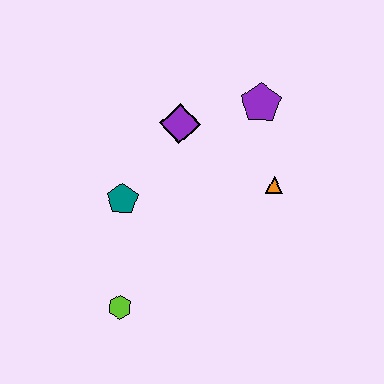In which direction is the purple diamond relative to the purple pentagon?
The purple diamond is to the left of the purple pentagon.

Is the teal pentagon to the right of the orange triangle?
No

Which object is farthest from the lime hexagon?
The purple pentagon is farthest from the lime hexagon.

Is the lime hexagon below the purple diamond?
Yes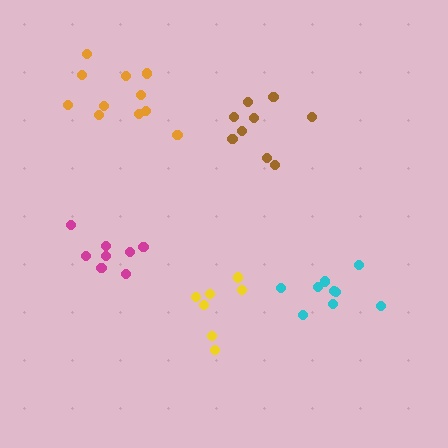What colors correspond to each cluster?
The clusters are colored: brown, magenta, yellow, orange, cyan.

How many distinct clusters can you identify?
There are 5 distinct clusters.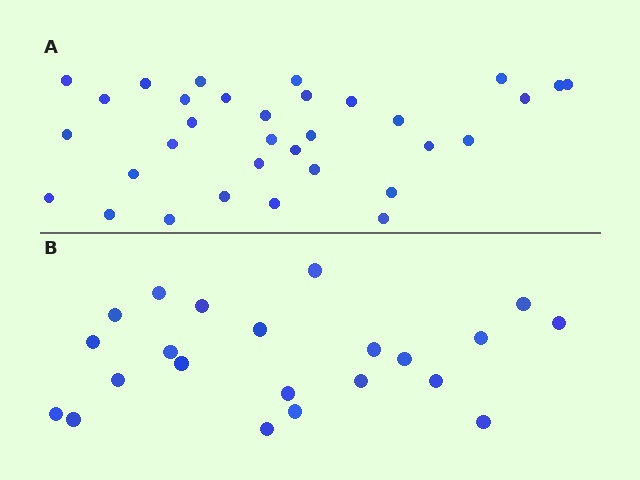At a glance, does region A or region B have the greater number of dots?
Region A (the top region) has more dots.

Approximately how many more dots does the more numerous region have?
Region A has roughly 12 or so more dots than region B.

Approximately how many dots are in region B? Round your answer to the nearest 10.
About 20 dots. (The exact count is 22, which rounds to 20.)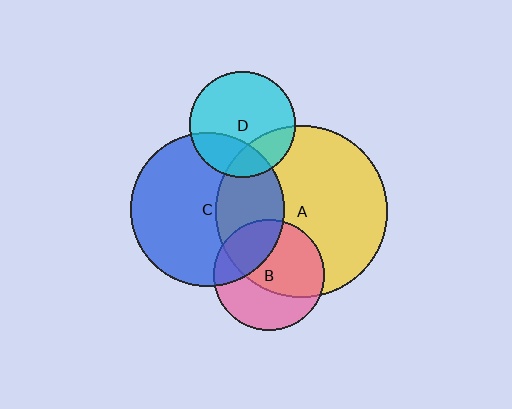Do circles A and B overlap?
Yes.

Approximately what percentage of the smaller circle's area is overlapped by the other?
Approximately 60%.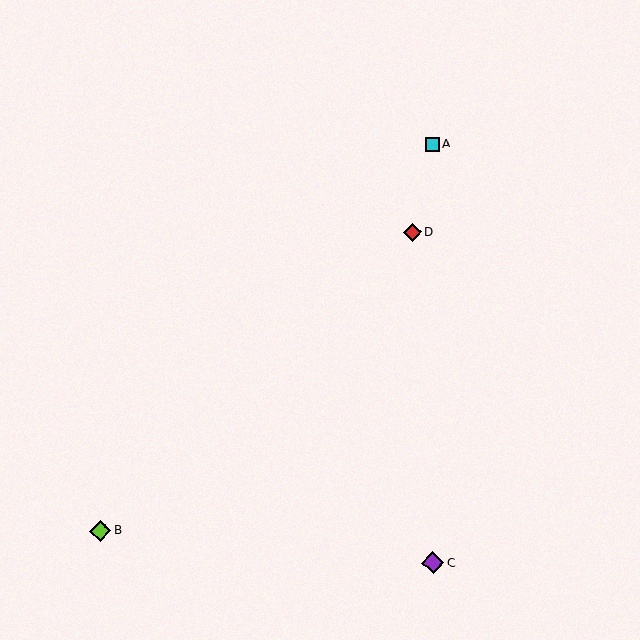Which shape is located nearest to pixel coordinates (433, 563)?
The purple diamond (labeled C) at (433, 563) is nearest to that location.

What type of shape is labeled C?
Shape C is a purple diamond.